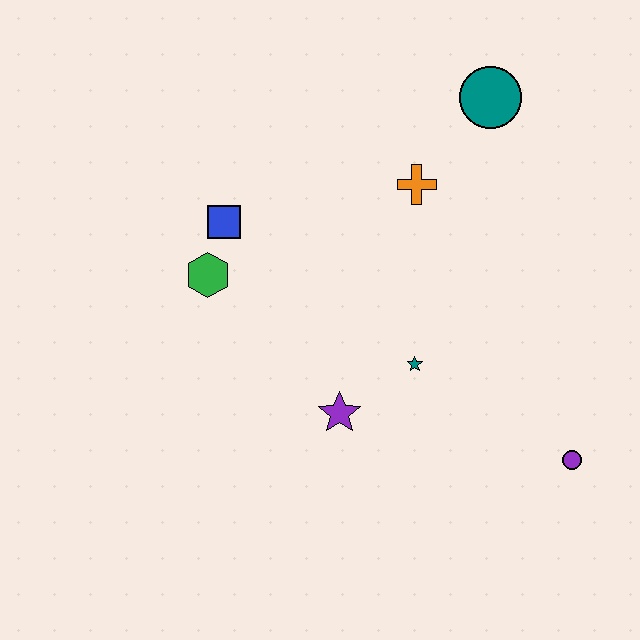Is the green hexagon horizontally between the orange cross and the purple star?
No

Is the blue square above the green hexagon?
Yes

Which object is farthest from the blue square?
The purple circle is farthest from the blue square.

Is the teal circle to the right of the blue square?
Yes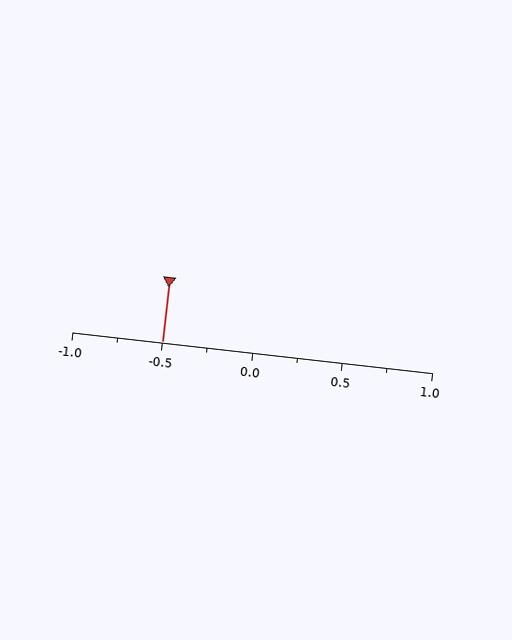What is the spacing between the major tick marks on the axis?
The major ticks are spaced 0.5 apart.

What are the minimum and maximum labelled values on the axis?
The axis runs from -1.0 to 1.0.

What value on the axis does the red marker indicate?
The marker indicates approximately -0.5.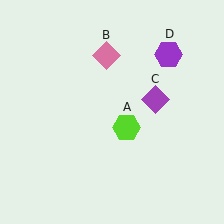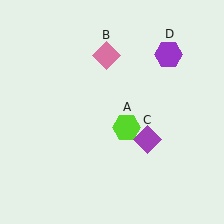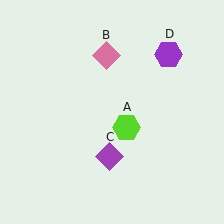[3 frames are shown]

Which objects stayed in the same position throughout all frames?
Lime hexagon (object A) and pink diamond (object B) and purple hexagon (object D) remained stationary.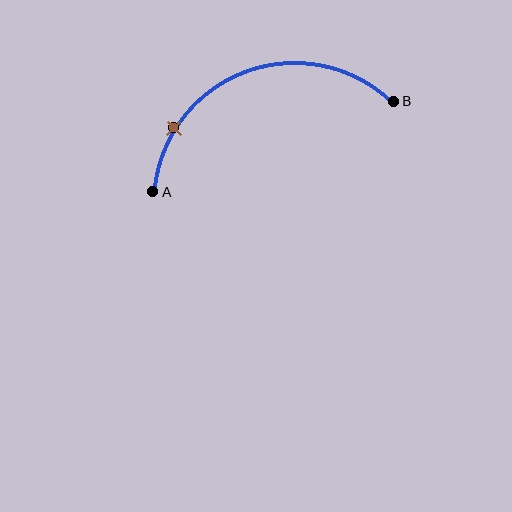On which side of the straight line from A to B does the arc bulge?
The arc bulges above the straight line connecting A and B.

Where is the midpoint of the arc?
The arc midpoint is the point on the curve farthest from the straight line joining A and B. It sits above that line.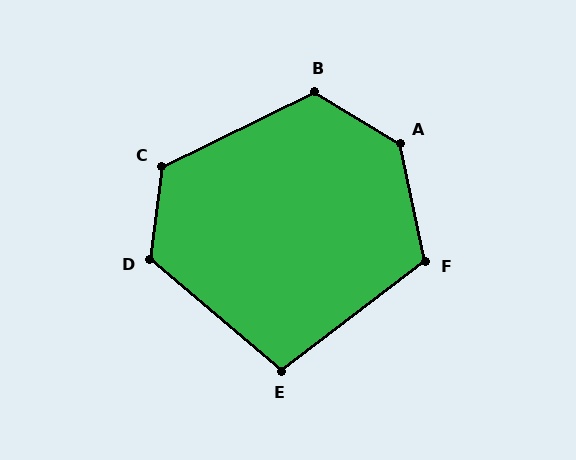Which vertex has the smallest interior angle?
E, at approximately 103 degrees.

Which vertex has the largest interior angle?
A, at approximately 134 degrees.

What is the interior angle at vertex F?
Approximately 115 degrees (obtuse).